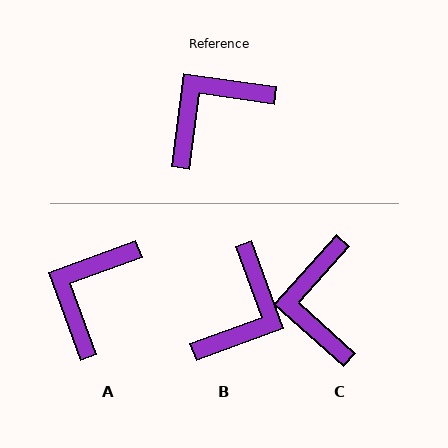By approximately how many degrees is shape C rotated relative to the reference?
Approximately 56 degrees counter-clockwise.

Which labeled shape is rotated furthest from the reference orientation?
B, about 152 degrees away.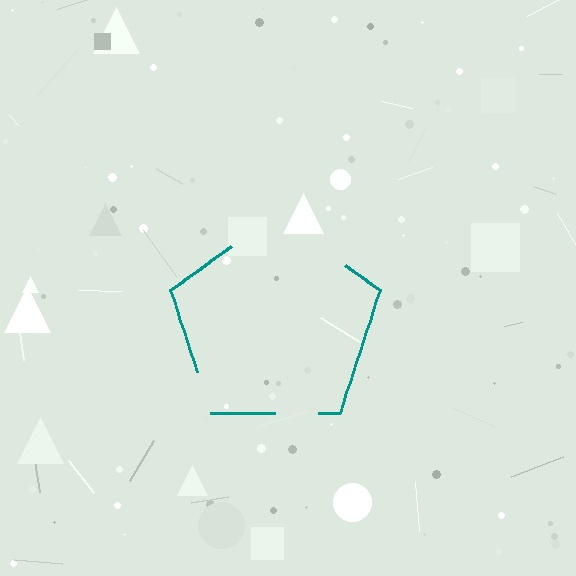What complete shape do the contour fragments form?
The contour fragments form a pentagon.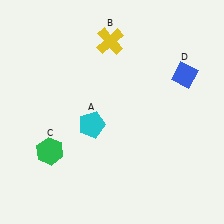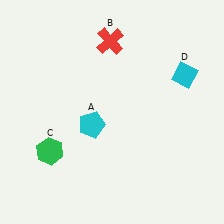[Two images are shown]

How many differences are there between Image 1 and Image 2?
There are 2 differences between the two images.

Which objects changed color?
B changed from yellow to red. D changed from blue to cyan.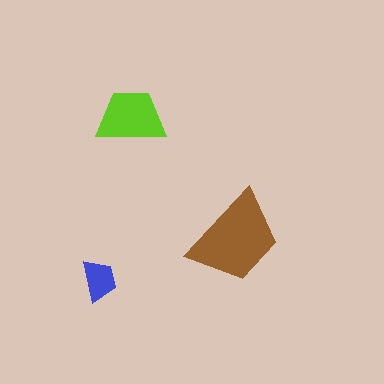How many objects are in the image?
There are 3 objects in the image.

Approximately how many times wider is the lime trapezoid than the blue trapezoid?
About 1.5 times wider.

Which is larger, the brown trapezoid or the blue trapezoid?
The brown one.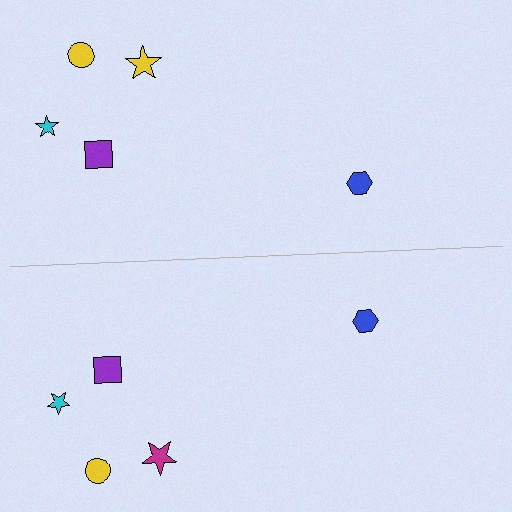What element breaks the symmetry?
The magenta star on the bottom side breaks the symmetry — its mirror counterpart is yellow.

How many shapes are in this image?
There are 10 shapes in this image.